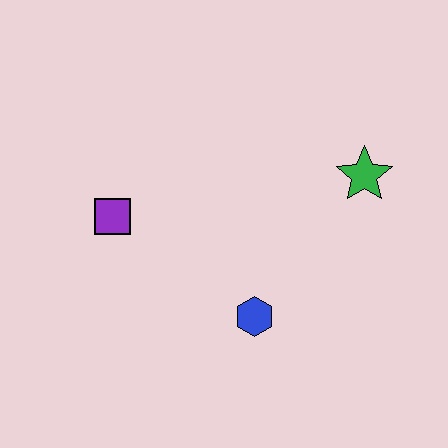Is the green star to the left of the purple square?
No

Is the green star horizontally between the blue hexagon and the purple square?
No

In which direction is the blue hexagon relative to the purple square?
The blue hexagon is to the right of the purple square.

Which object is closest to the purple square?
The blue hexagon is closest to the purple square.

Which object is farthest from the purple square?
The green star is farthest from the purple square.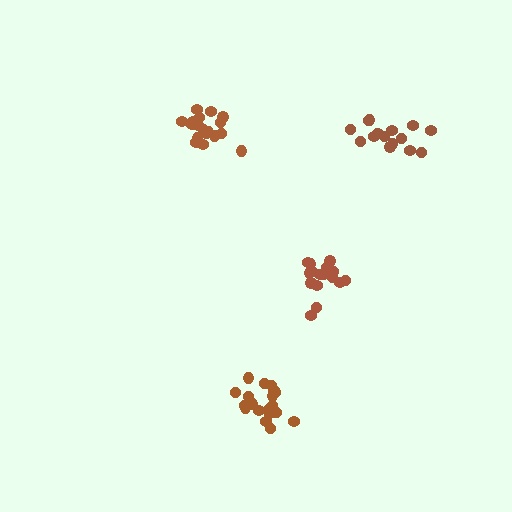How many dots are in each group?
Group 1: 17 dots, Group 2: 16 dots, Group 3: 19 dots, Group 4: 19 dots (71 total).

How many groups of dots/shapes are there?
There are 4 groups.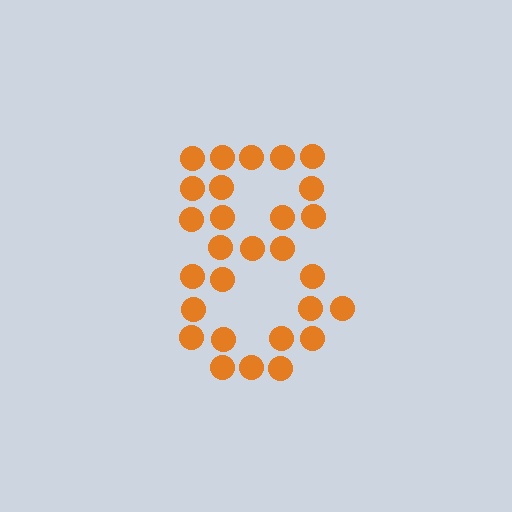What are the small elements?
The small elements are circles.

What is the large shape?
The large shape is the digit 8.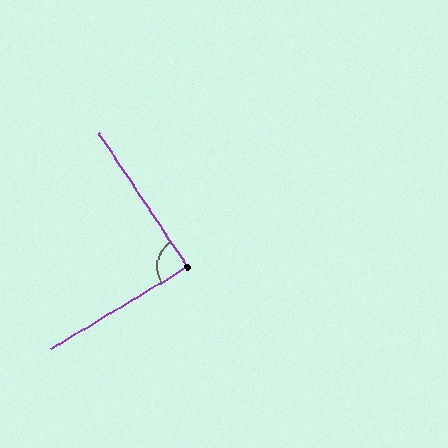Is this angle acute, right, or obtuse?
It is approximately a right angle.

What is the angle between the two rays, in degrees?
Approximately 87 degrees.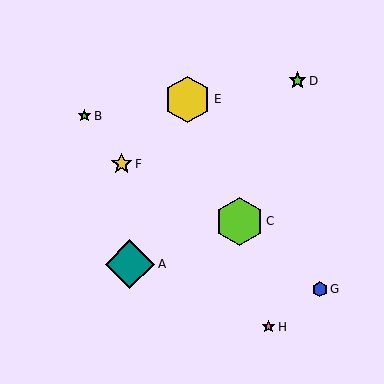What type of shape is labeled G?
Shape G is a blue hexagon.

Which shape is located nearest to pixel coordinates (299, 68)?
The lime star (labeled D) at (298, 81) is nearest to that location.